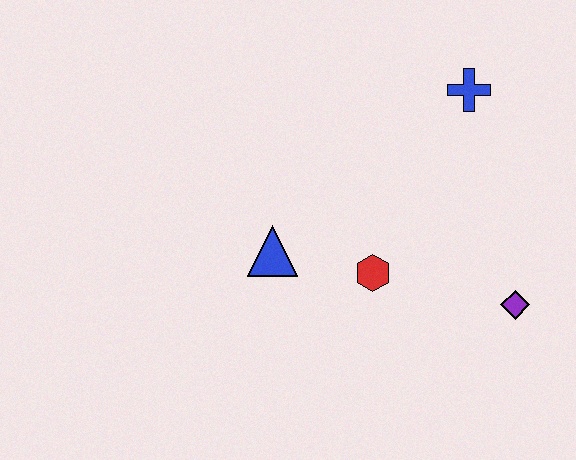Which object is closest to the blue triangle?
The red hexagon is closest to the blue triangle.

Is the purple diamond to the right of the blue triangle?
Yes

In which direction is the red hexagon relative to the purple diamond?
The red hexagon is to the left of the purple diamond.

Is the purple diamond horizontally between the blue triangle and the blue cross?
No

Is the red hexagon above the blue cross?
No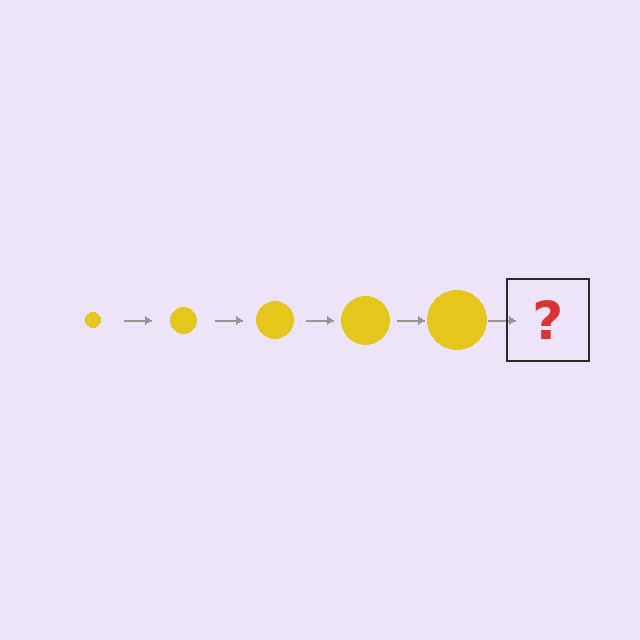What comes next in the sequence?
The next element should be a yellow circle, larger than the previous one.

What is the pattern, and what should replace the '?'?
The pattern is that the circle gets progressively larger each step. The '?' should be a yellow circle, larger than the previous one.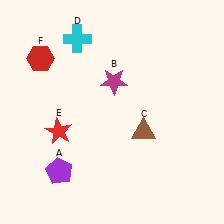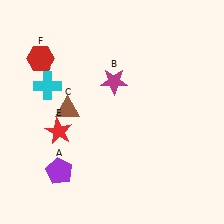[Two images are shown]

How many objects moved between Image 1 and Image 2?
2 objects moved between the two images.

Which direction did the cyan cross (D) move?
The cyan cross (D) moved down.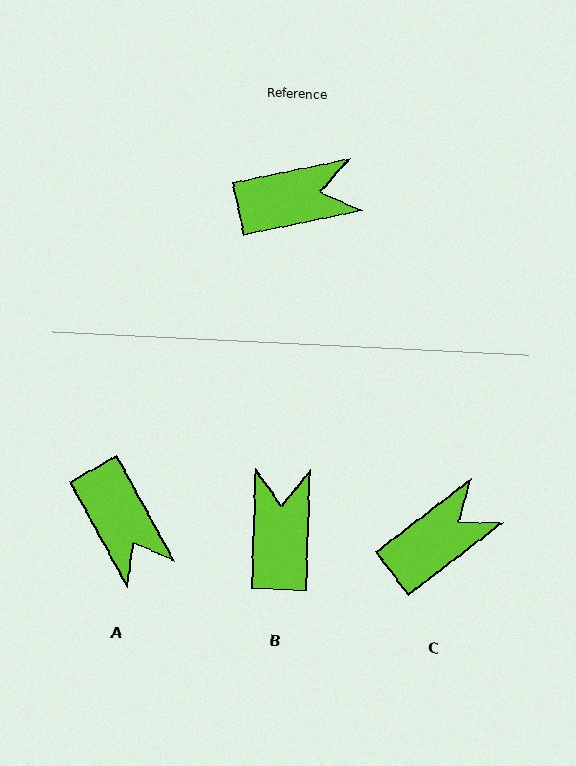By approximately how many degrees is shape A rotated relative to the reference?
Approximately 73 degrees clockwise.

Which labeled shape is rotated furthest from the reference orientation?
B, about 77 degrees away.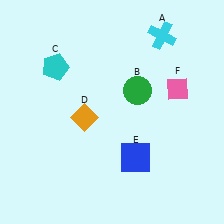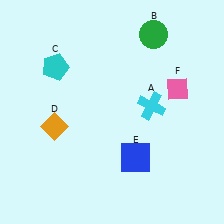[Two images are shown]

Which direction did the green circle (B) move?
The green circle (B) moved up.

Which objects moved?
The objects that moved are: the cyan cross (A), the green circle (B), the orange diamond (D).